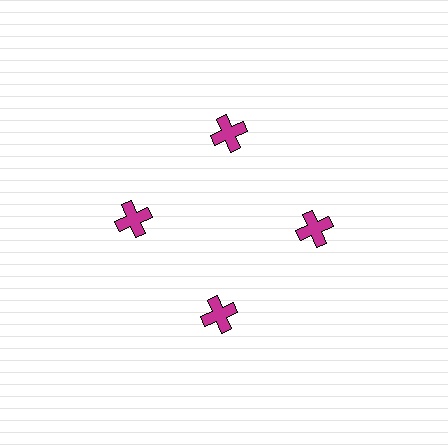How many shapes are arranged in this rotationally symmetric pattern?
There are 4 shapes, arranged in 4 groups of 1.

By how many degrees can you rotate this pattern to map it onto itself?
The pattern maps onto itself every 90 degrees of rotation.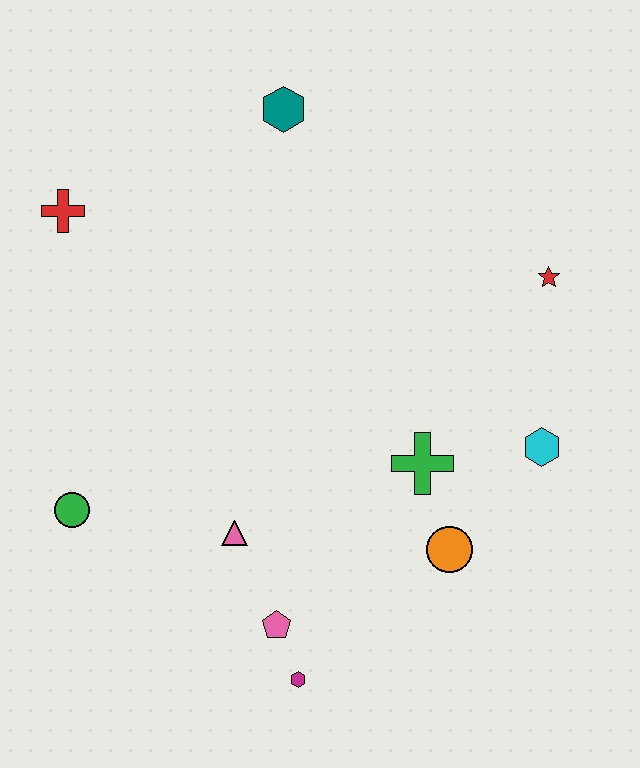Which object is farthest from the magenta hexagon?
The teal hexagon is farthest from the magenta hexagon.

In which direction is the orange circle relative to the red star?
The orange circle is below the red star.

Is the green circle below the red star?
Yes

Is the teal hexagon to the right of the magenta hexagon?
No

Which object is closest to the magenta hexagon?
The pink pentagon is closest to the magenta hexagon.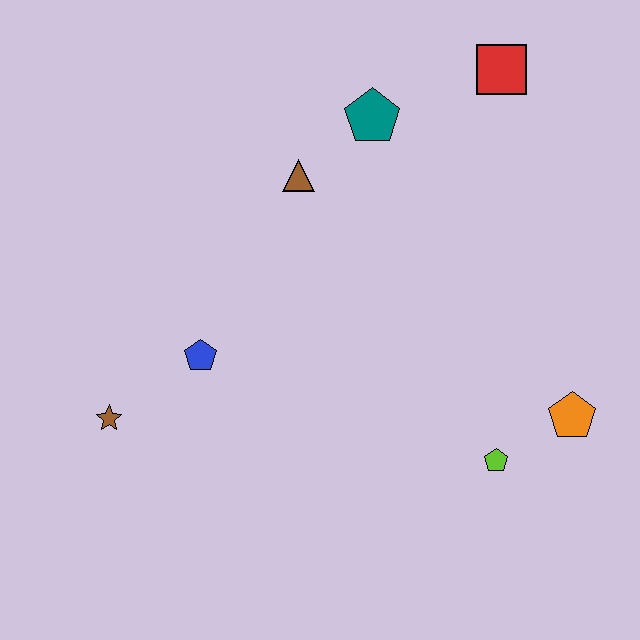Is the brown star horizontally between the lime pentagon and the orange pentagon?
No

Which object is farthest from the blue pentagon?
The red square is farthest from the blue pentagon.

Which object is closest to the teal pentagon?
The brown triangle is closest to the teal pentagon.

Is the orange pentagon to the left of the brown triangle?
No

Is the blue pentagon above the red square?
No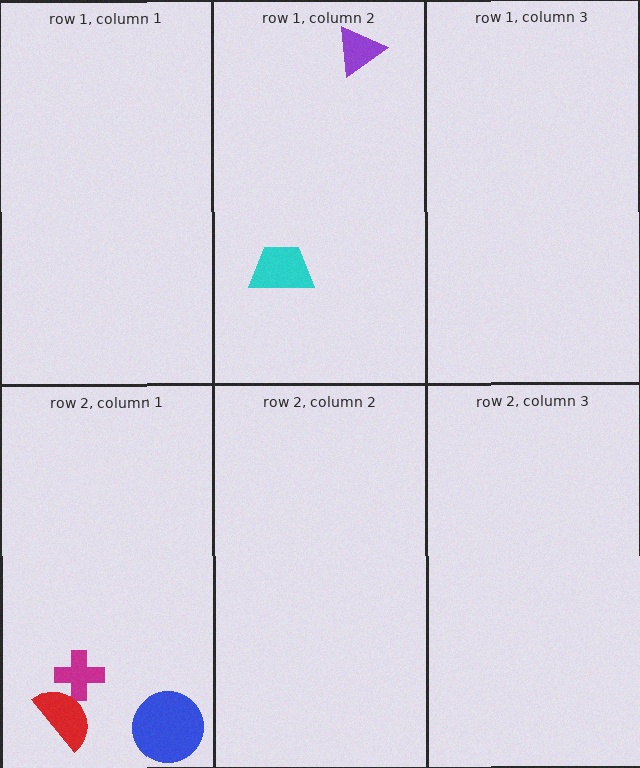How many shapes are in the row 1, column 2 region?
2.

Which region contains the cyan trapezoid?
The row 1, column 2 region.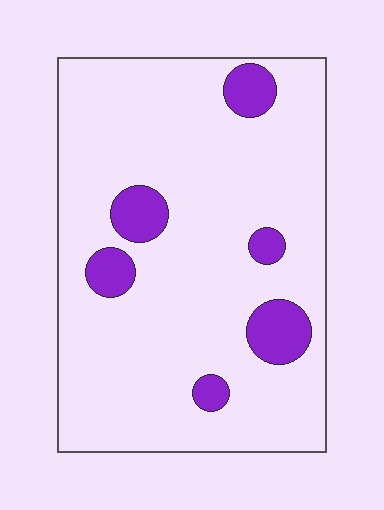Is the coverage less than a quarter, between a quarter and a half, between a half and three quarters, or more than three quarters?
Less than a quarter.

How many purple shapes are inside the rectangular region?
6.